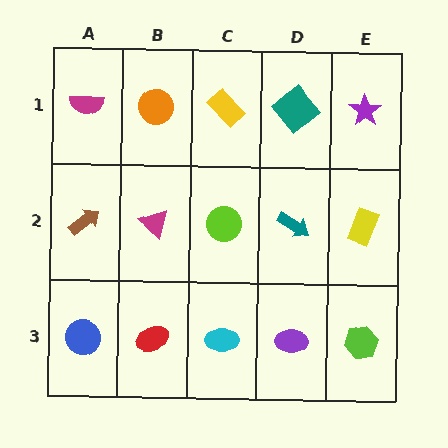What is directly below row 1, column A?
A brown arrow.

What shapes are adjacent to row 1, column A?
A brown arrow (row 2, column A), an orange circle (row 1, column B).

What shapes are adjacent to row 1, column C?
A lime circle (row 2, column C), an orange circle (row 1, column B), a teal diamond (row 1, column D).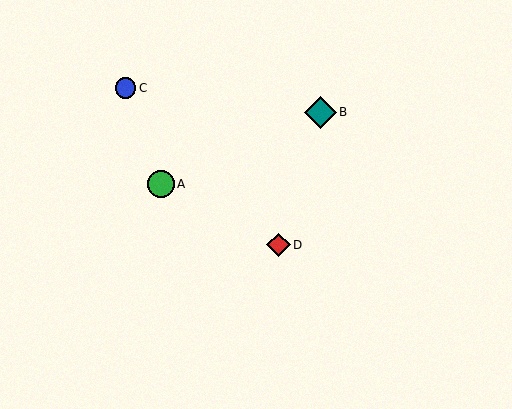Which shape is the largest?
The teal diamond (labeled B) is the largest.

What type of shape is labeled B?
Shape B is a teal diamond.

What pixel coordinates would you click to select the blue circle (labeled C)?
Click at (125, 88) to select the blue circle C.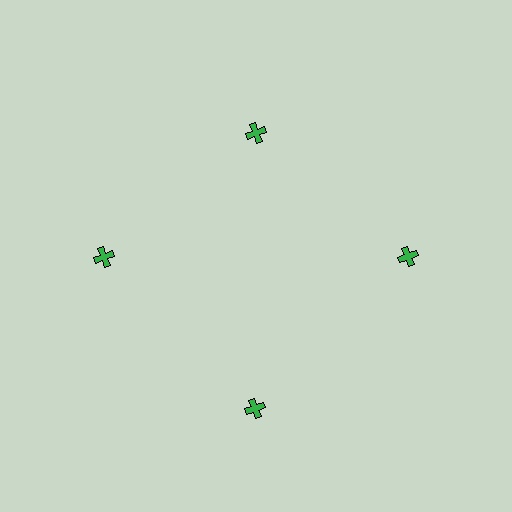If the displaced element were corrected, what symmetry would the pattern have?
It would have 4-fold rotational symmetry — the pattern would map onto itself every 90 degrees.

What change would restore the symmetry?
The symmetry would be restored by moving it outward, back onto the ring so that all 4 crosses sit at equal angles and equal distance from the center.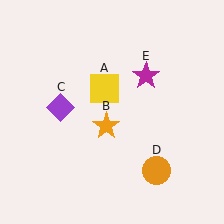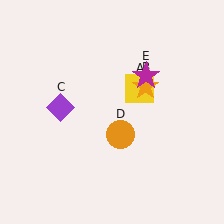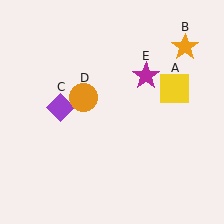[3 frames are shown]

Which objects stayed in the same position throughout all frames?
Purple diamond (object C) and magenta star (object E) remained stationary.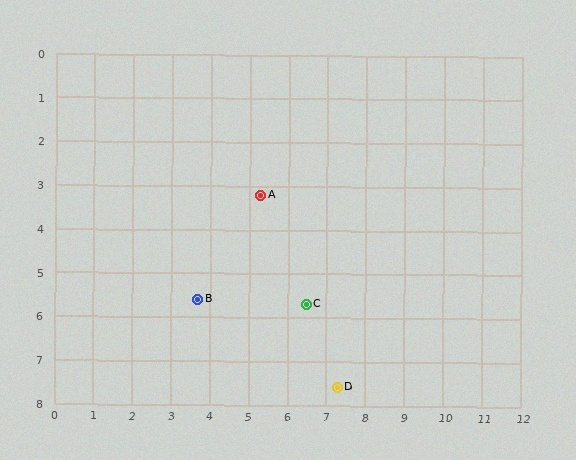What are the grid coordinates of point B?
Point B is at approximately (3.7, 5.6).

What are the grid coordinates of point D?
Point D is at approximately (7.3, 7.6).